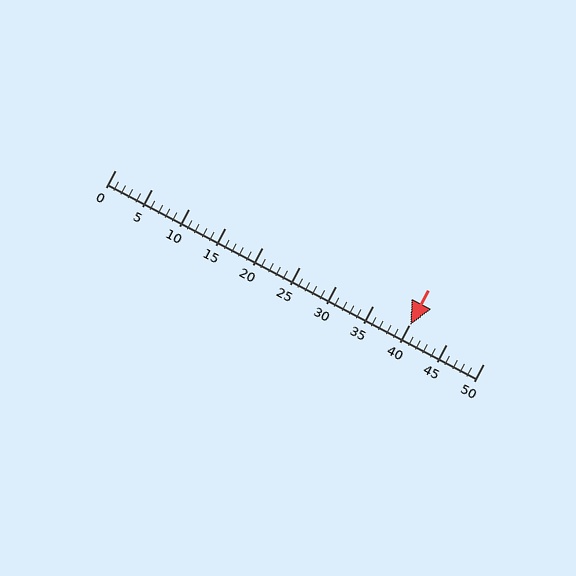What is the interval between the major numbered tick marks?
The major tick marks are spaced 5 units apart.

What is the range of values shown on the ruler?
The ruler shows values from 0 to 50.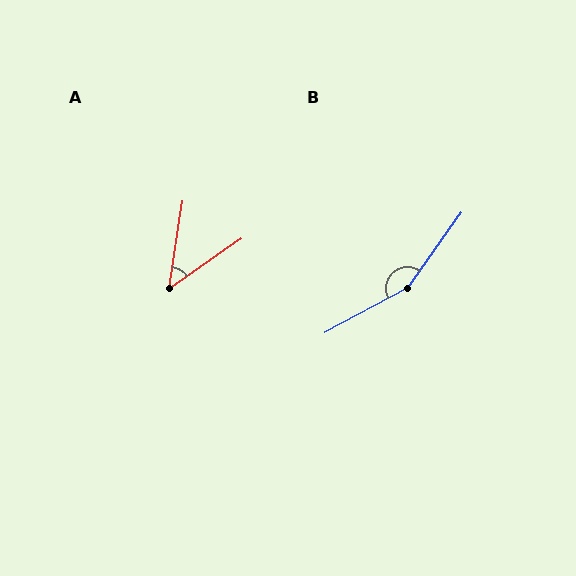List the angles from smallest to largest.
A (46°), B (154°).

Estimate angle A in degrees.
Approximately 46 degrees.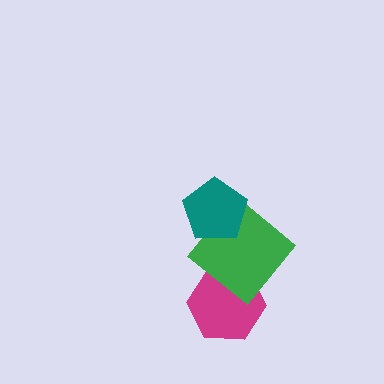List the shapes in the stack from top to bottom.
From top to bottom: the teal pentagon, the green diamond, the magenta hexagon.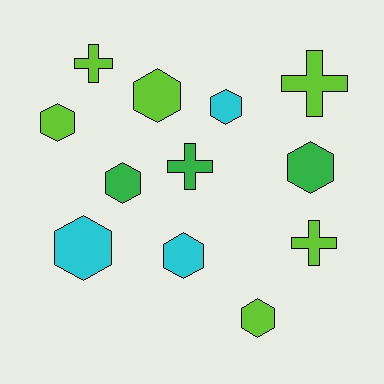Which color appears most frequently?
Lime, with 6 objects.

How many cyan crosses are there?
There are no cyan crosses.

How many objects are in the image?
There are 12 objects.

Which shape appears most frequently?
Hexagon, with 8 objects.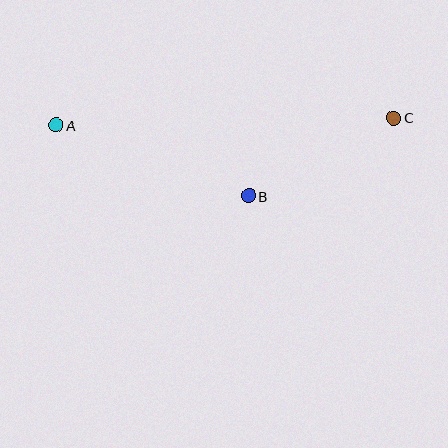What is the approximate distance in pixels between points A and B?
The distance between A and B is approximately 205 pixels.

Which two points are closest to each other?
Points B and C are closest to each other.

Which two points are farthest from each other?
Points A and C are farthest from each other.